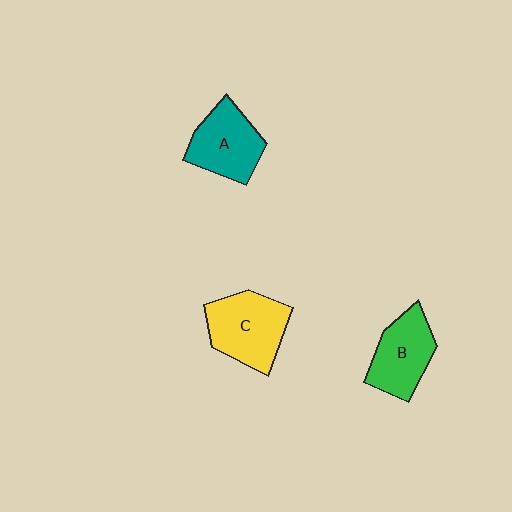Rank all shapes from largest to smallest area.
From largest to smallest: C (yellow), A (teal), B (green).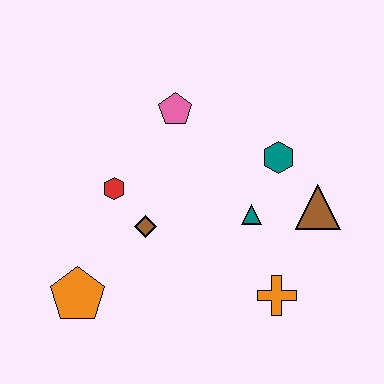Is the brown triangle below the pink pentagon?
Yes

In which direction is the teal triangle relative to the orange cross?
The teal triangle is above the orange cross.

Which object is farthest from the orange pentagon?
The brown triangle is farthest from the orange pentagon.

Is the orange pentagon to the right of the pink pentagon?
No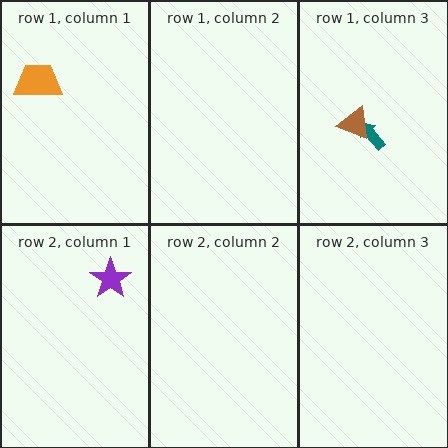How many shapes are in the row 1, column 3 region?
2.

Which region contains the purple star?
The row 2, column 1 region.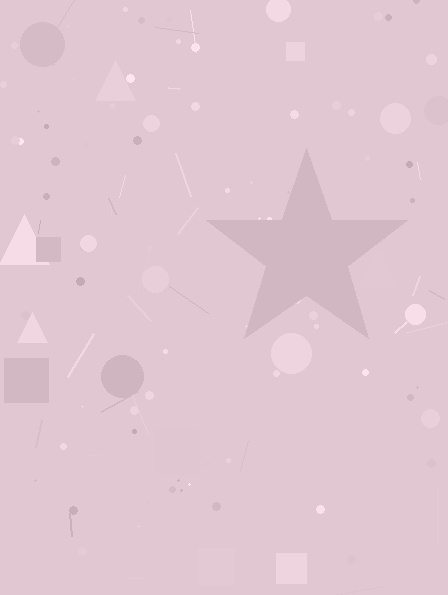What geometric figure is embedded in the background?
A star is embedded in the background.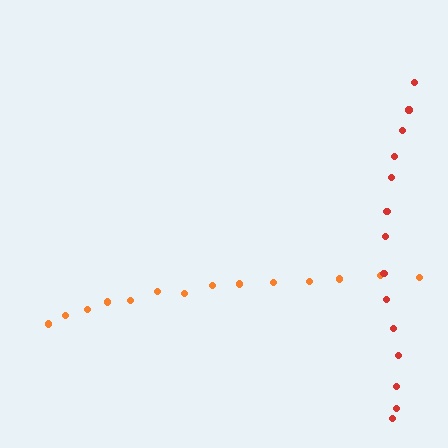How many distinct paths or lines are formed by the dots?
There are 2 distinct paths.